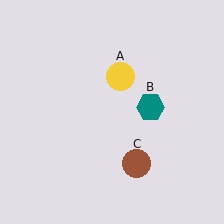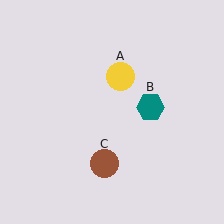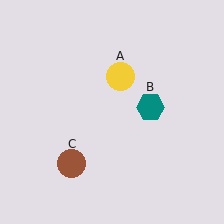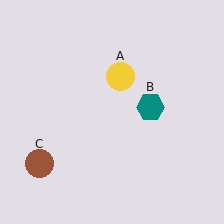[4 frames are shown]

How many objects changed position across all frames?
1 object changed position: brown circle (object C).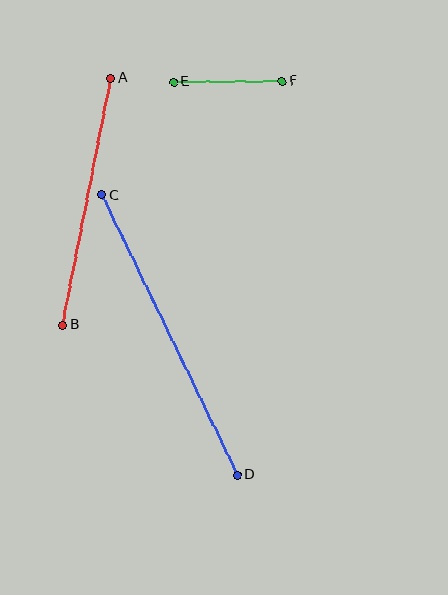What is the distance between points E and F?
The distance is approximately 108 pixels.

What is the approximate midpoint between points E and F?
The midpoint is at approximately (228, 82) pixels.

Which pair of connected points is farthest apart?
Points C and D are farthest apart.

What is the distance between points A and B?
The distance is approximately 252 pixels.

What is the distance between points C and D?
The distance is approximately 311 pixels.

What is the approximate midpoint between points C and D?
The midpoint is at approximately (170, 335) pixels.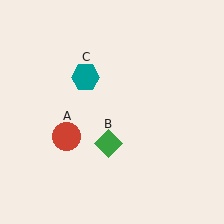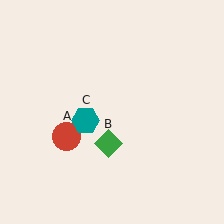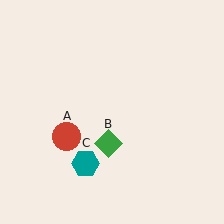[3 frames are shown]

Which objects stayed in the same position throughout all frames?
Red circle (object A) and green diamond (object B) remained stationary.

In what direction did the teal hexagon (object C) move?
The teal hexagon (object C) moved down.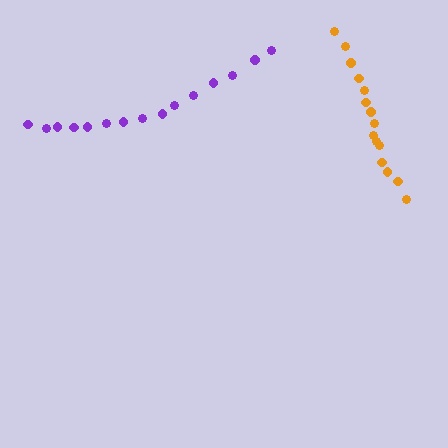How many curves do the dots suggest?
There are 2 distinct paths.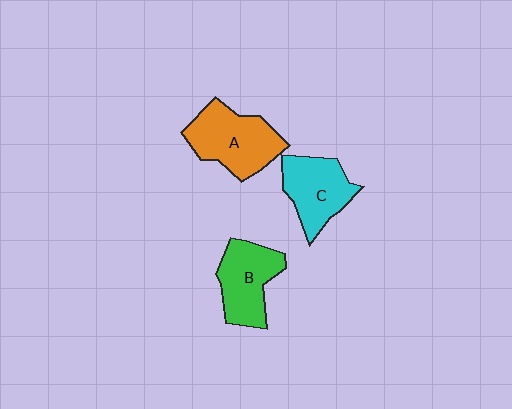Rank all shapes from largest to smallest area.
From largest to smallest: A (orange), B (green), C (cyan).